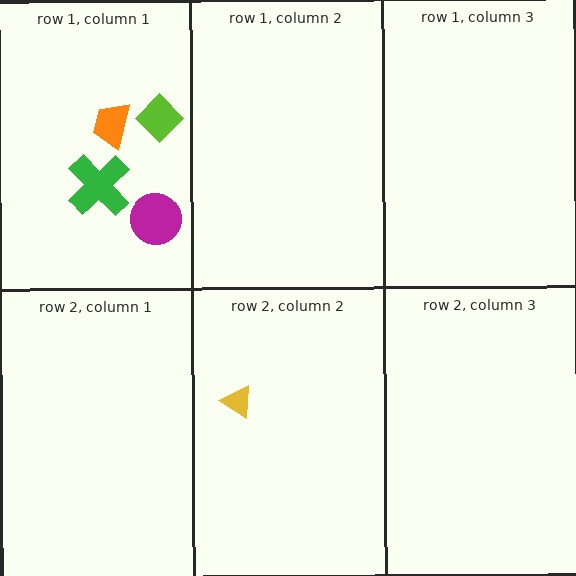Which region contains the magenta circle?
The row 1, column 1 region.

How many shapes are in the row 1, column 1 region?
4.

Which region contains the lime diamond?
The row 1, column 1 region.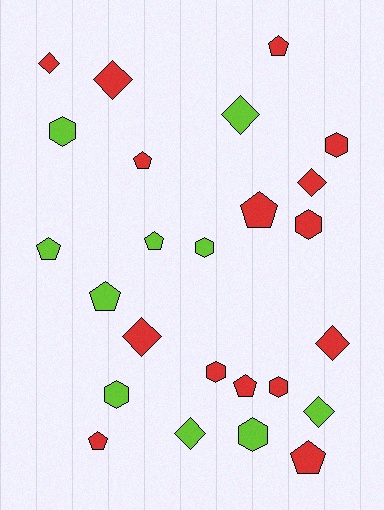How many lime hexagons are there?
There are 4 lime hexagons.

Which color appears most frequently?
Red, with 15 objects.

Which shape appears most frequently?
Pentagon, with 9 objects.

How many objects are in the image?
There are 25 objects.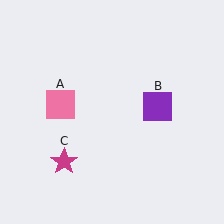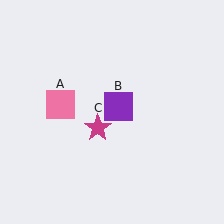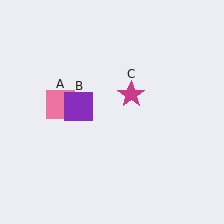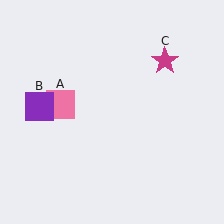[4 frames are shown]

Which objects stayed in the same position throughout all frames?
Pink square (object A) remained stationary.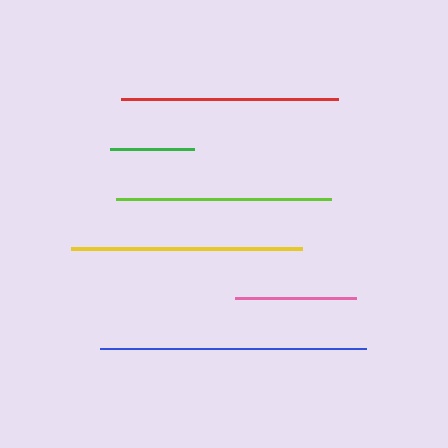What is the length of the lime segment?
The lime segment is approximately 215 pixels long.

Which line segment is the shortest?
The green line is the shortest at approximately 84 pixels.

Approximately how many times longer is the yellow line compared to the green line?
The yellow line is approximately 2.8 times the length of the green line.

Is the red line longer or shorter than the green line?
The red line is longer than the green line.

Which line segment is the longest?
The blue line is the longest at approximately 266 pixels.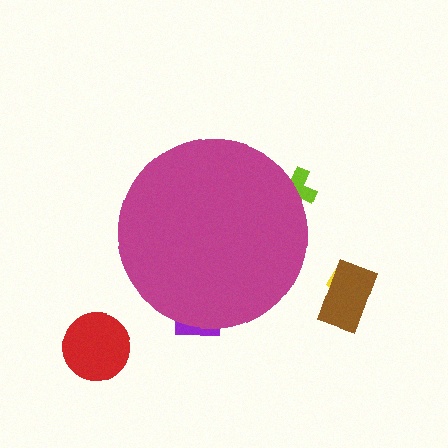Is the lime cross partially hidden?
Yes, the lime cross is partially hidden behind the magenta circle.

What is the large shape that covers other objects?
A magenta circle.